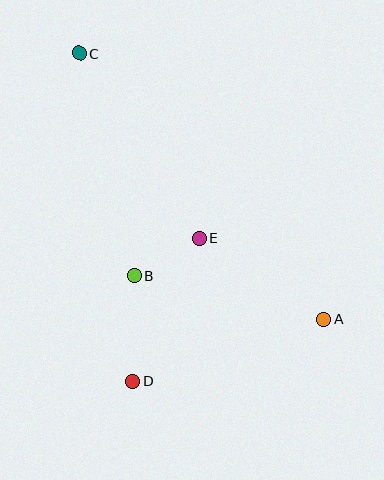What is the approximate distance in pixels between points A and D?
The distance between A and D is approximately 200 pixels.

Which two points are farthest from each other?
Points A and C are farthest from each other.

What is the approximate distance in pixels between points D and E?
The distance between D and E is approximately 157 pixels.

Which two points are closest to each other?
Points B and E are closest to each other.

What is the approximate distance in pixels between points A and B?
The distance between A and B is approximately 194 pixels.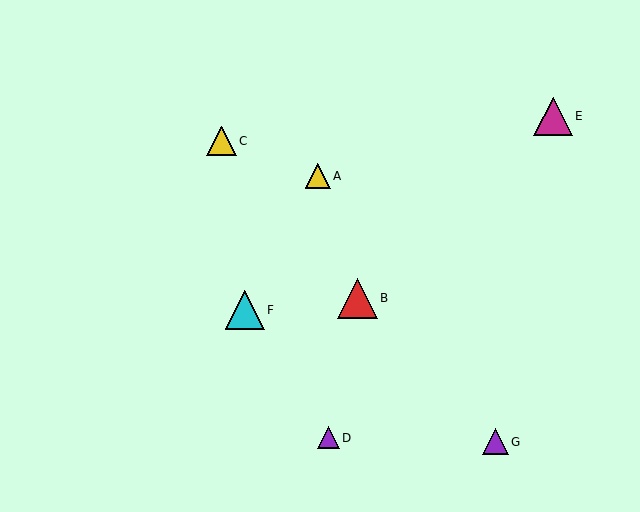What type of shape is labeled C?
Shape C is a yellow triangle.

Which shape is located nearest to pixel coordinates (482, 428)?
The purple triangle (labeled G) at (495, 442) is nearest to that location.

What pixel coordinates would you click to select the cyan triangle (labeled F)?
Click at (245, 310) to select the cyan triangle F.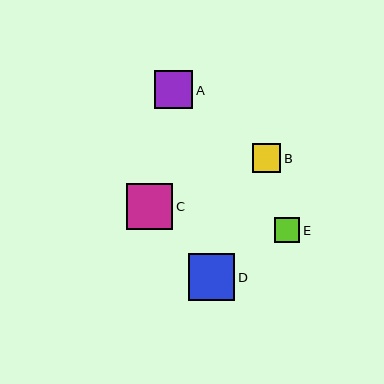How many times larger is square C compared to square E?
Square C is approximately 1.8 times the size of square E.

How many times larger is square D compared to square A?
Square D is approximately 1.2 times the size of square A.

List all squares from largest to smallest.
From largest to smallest: C, D, A, B, E.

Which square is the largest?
Square C is the largest with a size of approximately 46 pixels.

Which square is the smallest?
Square E is the smallest with a size of approximately 25 pixels.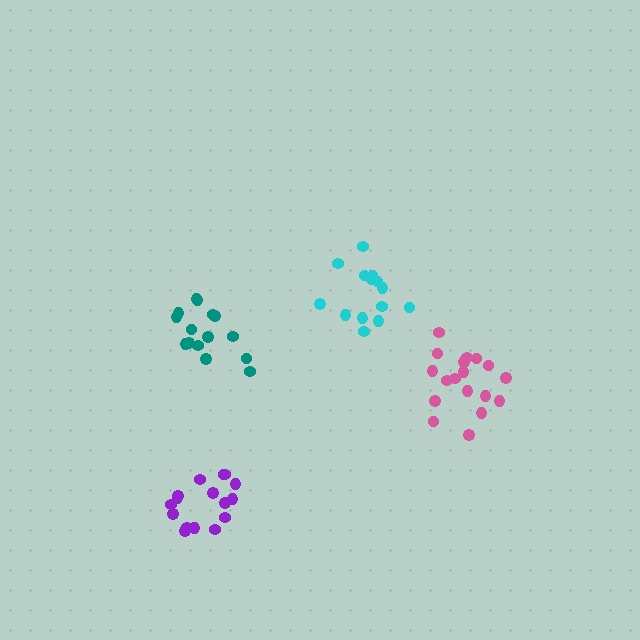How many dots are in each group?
Group 1: 14 dots, Group 2: 18 dots, Group 3: 15 dots, Group 4: 16 dots (63 total).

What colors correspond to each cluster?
The clusters are colored: cyan, pink, teal, purple.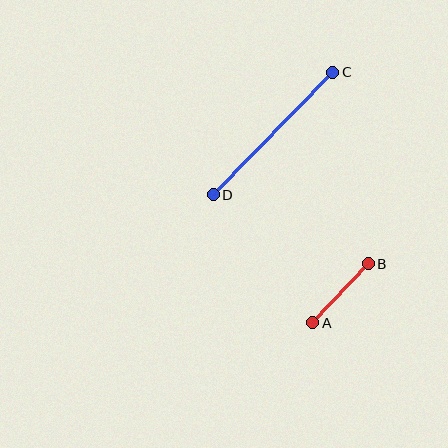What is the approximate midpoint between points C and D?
The midpoint is at approximately (273, 134) pixels.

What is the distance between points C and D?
The distance is approximately 172 pixels.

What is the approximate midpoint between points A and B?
The midpoint is at approximately (340, 293) pixels.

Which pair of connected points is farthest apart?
Points C and D are farthest apart.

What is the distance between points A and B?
The distance is approximately 81 pixels.